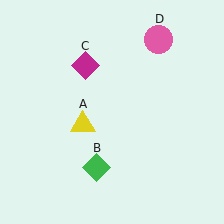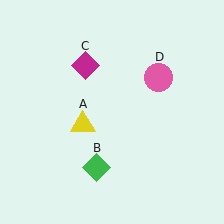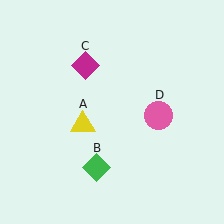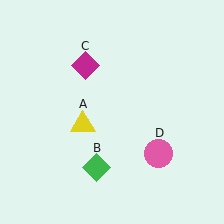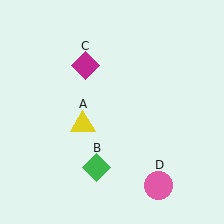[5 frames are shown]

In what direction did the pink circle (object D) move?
The pink circle (object D) moved down.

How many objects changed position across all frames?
1 object changed position: pink circle (object D).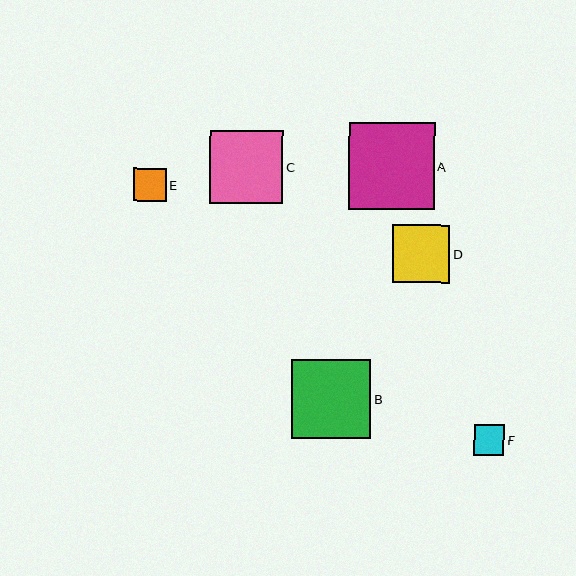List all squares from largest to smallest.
From largest to smallest: A, B, C, D, E, F.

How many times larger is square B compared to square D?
Square B is approximately 1.4 times the size of square D.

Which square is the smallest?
Square F is the smallest with a size of approximately 31 pixels.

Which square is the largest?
Square A is the largest with a size of approximately 86 pixels.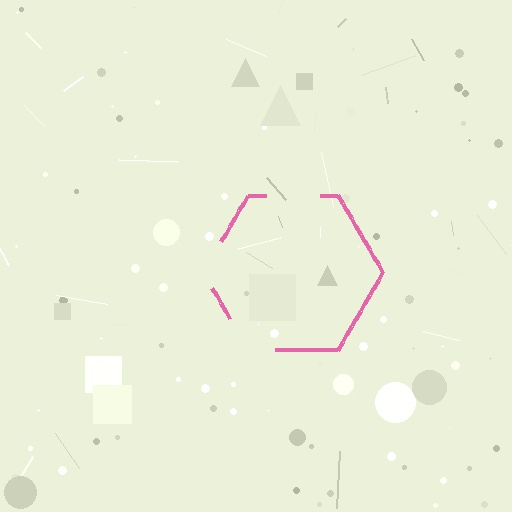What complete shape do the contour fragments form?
The contour fragments form a hexagon.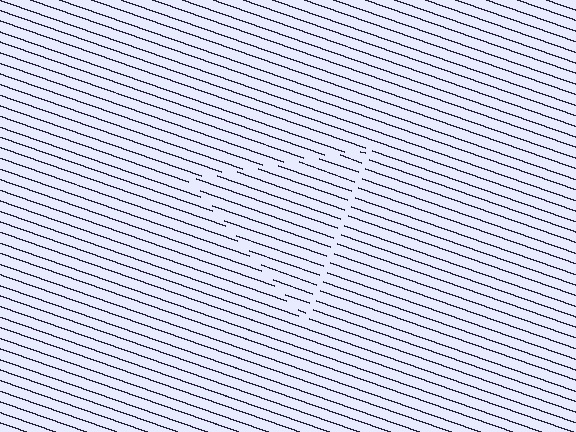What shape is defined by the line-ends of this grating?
An illusory triangle. The interior of the shape contains the same grating, shifted by half a period — the contour is defined by the phase discontinuity where line-ends from the inner and outer gratings abut.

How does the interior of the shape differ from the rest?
The interior of the shape contains the same grating, shifted by half a period — the contour is defined by the phase discontinuity where line-ends from the inner and outer gratings abut.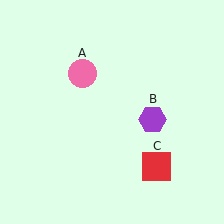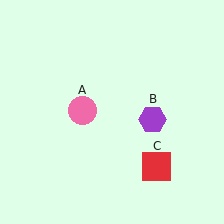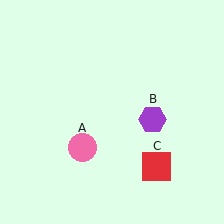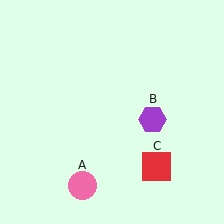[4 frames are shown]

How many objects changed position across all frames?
1 object changed position: pink circle (object A).